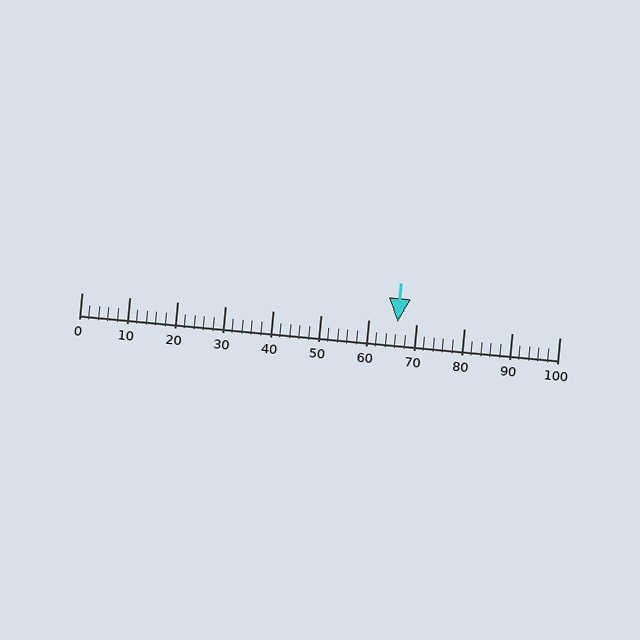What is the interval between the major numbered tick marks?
The major tick marks are spaced 10 units apart.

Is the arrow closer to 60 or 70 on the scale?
The arrow is closer to 70.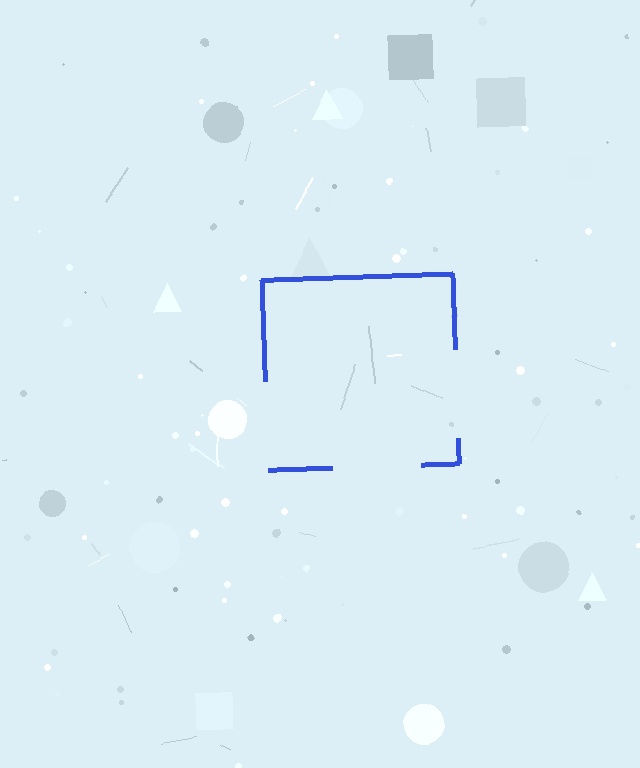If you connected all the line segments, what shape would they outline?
They would outline a square.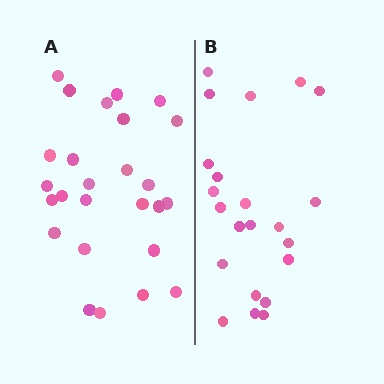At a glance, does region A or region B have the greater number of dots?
Region A (the left region) has more dots.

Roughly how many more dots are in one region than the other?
Region A has about 4 more dots than region B.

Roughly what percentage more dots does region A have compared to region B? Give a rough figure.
About 20% more.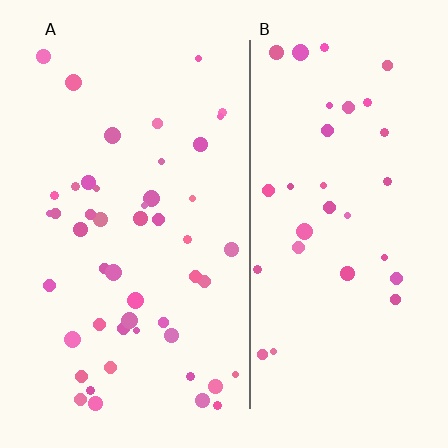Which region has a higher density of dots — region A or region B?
A (the left).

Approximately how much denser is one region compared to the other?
Approximately 1.5× — region A over region B.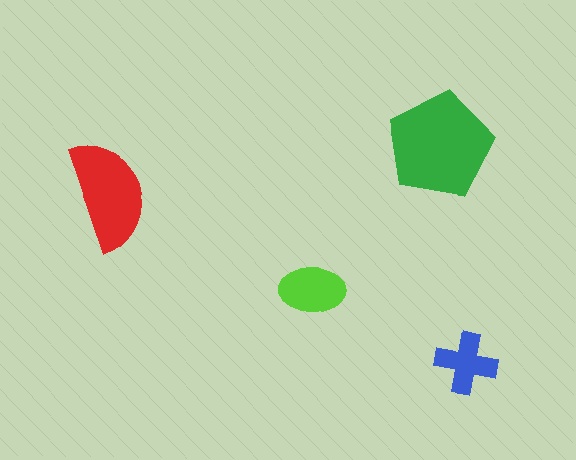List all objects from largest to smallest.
The green pentagon, the red semicircle, the lime ellipse, the blue cross.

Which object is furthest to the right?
The blue cross is rightmost.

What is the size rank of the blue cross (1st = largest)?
4th.